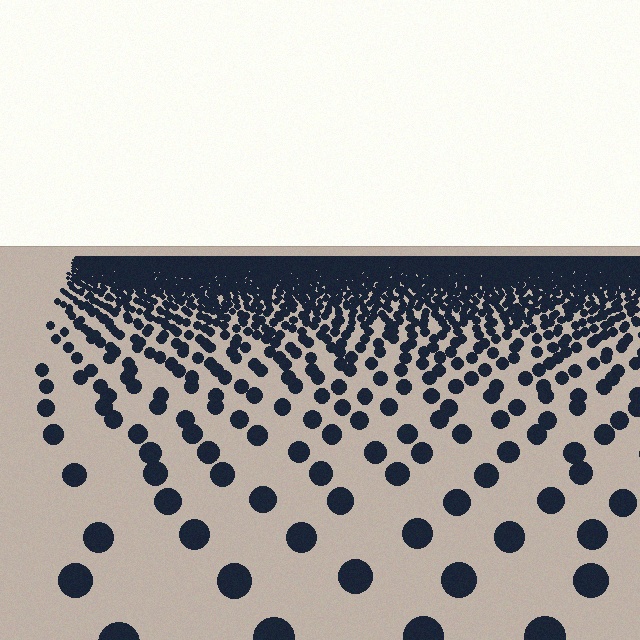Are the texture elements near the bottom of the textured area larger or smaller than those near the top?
Larger. Near the bottom, elements are closer to the viewer and appear at a bigger on-screen size.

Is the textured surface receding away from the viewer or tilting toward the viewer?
The surface is receding away from the viewer. Texture elements get smaller and denser toward the top.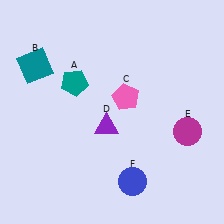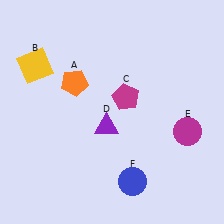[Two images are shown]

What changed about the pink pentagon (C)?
In Image 1, C is pink. In Image 2, it changed to magenta.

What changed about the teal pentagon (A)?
In Image 1, A is teal. In Image 2, it changed to orange.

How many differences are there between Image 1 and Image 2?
There are 3 differences between the two images.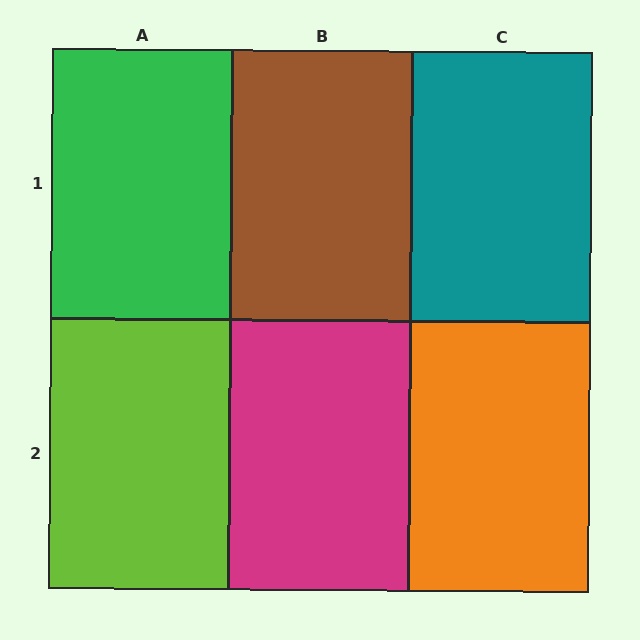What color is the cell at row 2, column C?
Orange.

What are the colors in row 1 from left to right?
Green, brown, teal.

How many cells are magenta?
1 cell is magenta.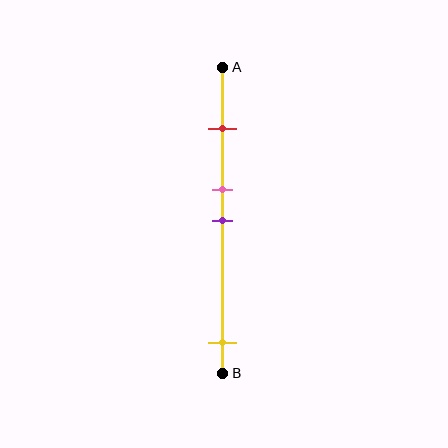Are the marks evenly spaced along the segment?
No, the marks are not evenly spaced.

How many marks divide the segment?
There are 4 marks dividing the segment.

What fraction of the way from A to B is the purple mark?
The purple mark is approximately 50% (0.5) of the way from A to B.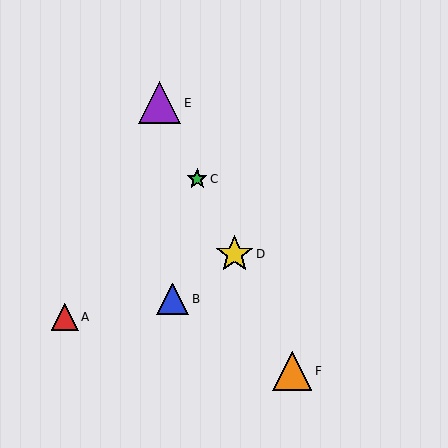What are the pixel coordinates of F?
Object F is at (292, 371).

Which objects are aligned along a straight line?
Objects C, D, E, F are aligned along a straight line.